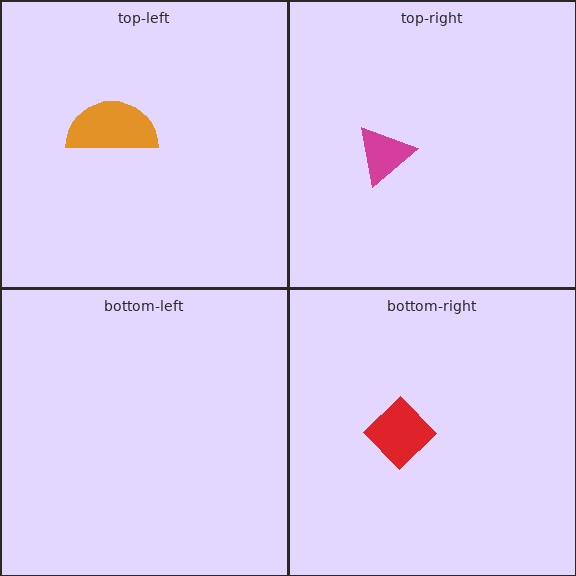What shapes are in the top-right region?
The magenta triangle.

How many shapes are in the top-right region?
1.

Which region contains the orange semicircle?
The top-left region.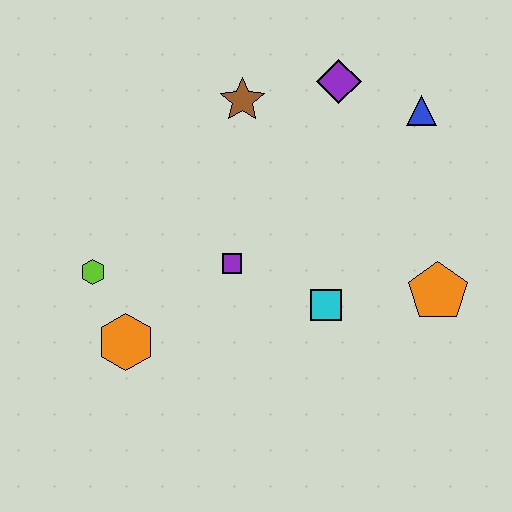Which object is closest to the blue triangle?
The purple diamond is closest to the blue triangle.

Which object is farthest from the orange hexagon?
The blue triangle is farthest from the orange hexagon.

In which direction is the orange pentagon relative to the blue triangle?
The orange pentagon is below the blue triangle.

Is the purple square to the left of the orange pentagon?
Yes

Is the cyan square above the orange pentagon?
No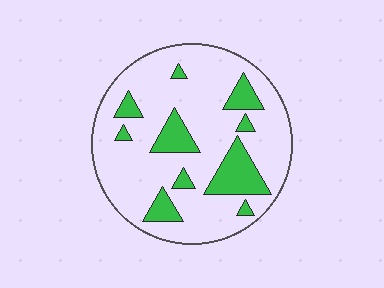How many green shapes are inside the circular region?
10.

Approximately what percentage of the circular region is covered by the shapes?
Approximately 20%.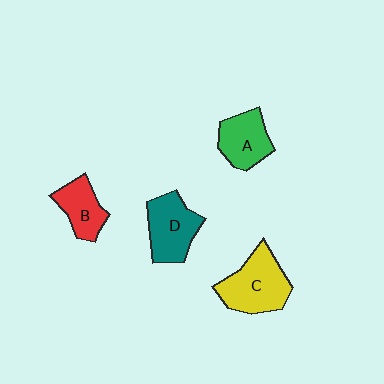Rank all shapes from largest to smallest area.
From largest to smallest: C (yellow), D (teal), A (green), B (red).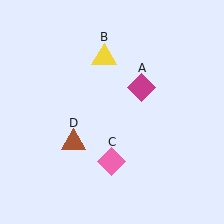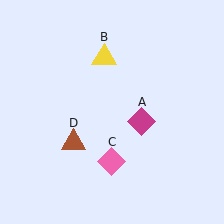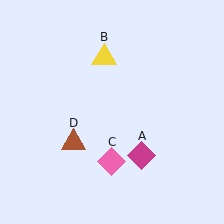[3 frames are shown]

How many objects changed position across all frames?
1 object changed position: magenta diamond (object A).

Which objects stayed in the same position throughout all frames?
Yellow triangle (object B) and pink diamond (object C) and brown triangle (object D) remained stationary.